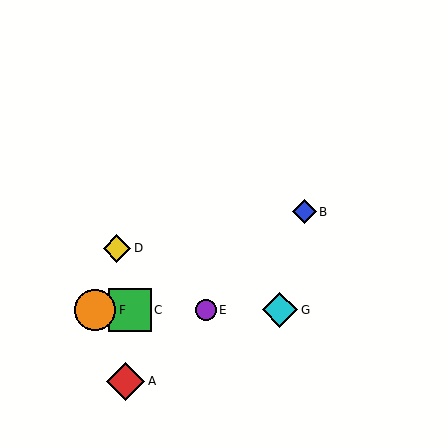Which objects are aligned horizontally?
Objects C, E, F, G are aligned horizontally.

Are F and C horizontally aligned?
Yes, both are at y≈310.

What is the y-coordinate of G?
Object G is at y≈310.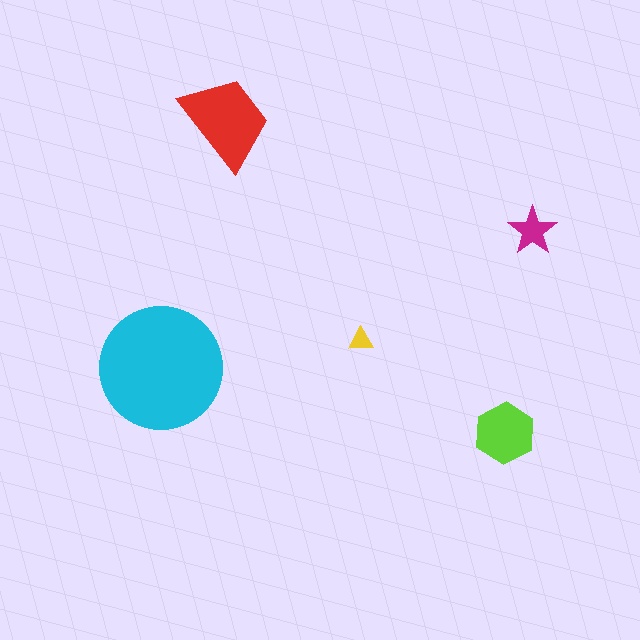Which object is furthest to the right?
The magenta star is rightmost.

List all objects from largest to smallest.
The cyan circle, the red trapezoid, the lime hexagon, the magenta star, the yellow triangle.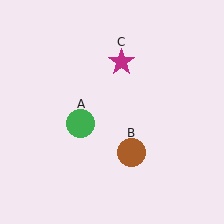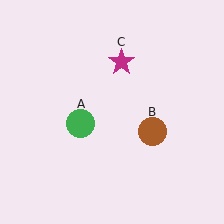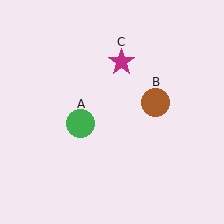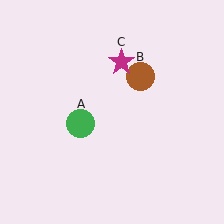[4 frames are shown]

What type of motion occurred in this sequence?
The brown circle (object B) rotated counterclockwise around the center of the scene.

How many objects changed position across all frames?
1 object changed position: brown circle (object B).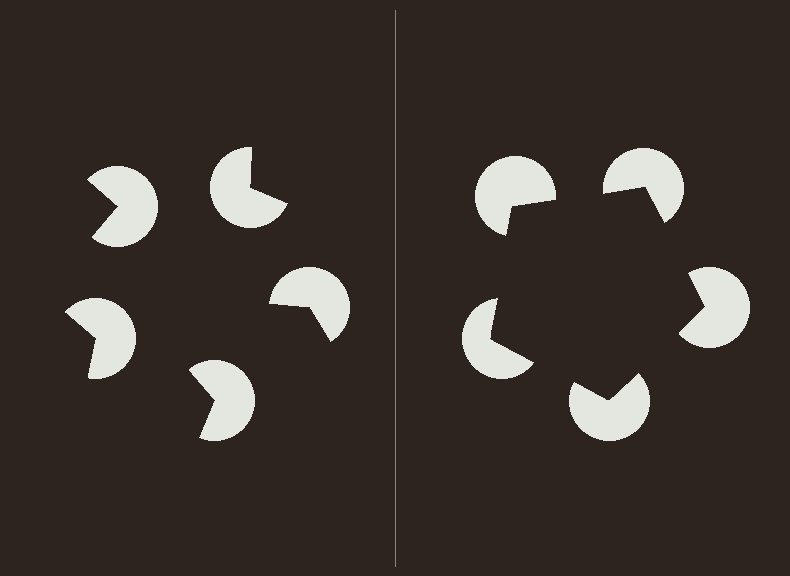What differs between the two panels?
The pac-man discs are positioned identically on both sides; only the wedge orientations differ. On the right they align to a pentagon; on the left they are misaligned.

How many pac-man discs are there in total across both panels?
10 — 5 on each side.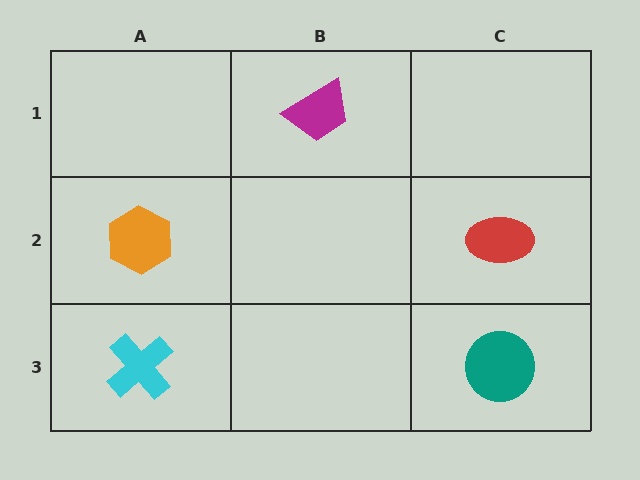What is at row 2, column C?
A red ellipse.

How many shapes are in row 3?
2 shapes.